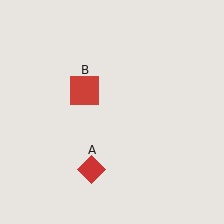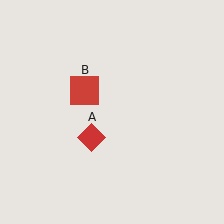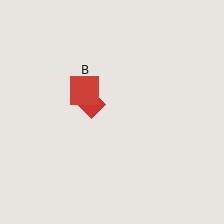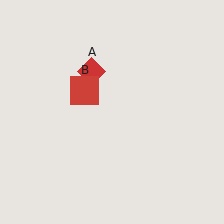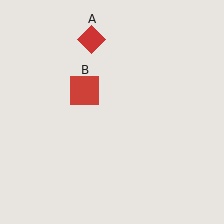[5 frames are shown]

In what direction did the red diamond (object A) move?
The red diamond (object A) moved up.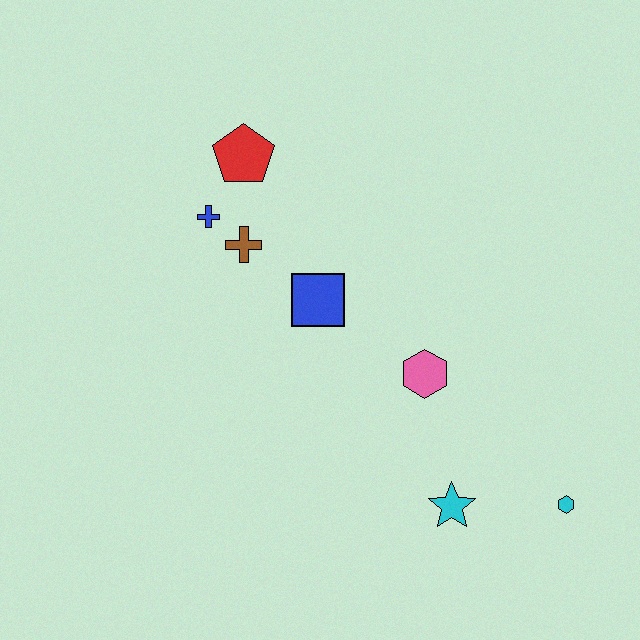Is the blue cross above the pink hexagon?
Yes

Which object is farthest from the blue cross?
The cyan hexagon is farthest from the blue cross.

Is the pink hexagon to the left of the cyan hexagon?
Yes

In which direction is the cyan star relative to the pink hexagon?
The cyan star is below the pink hexagon.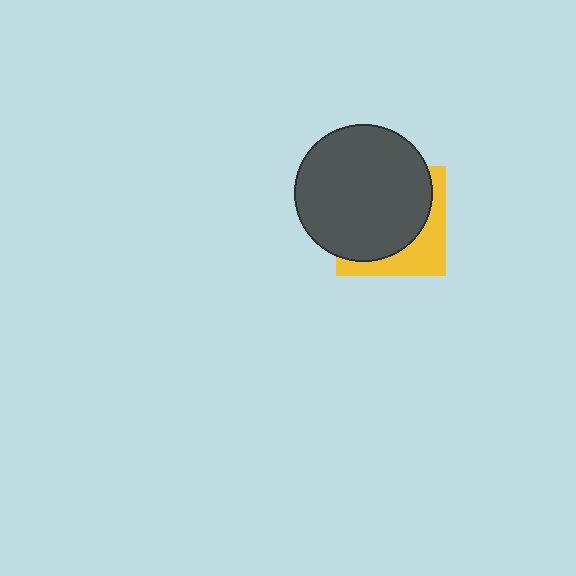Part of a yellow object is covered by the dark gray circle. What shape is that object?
It is a square.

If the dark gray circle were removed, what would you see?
You would see the complete yellow square.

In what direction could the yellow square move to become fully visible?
The yellow square could move toward the lower-right. That would shift it out from behind the dark gray circle entirely.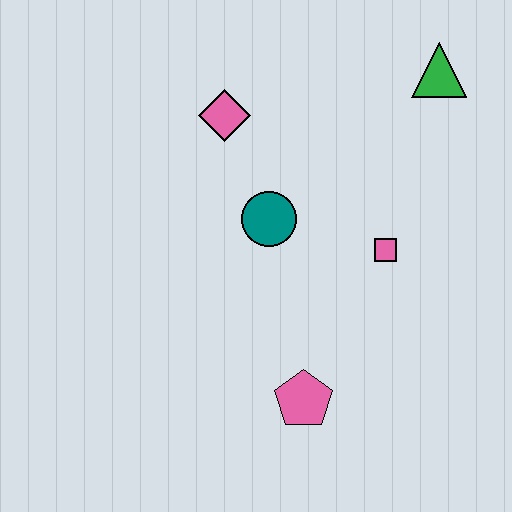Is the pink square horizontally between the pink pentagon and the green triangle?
Yes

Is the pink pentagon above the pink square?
No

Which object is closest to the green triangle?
The pink square is closest to the green triangle.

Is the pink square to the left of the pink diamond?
No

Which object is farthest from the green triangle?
The pink pentagon is farthest from the green triangle.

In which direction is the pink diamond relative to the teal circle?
The pink diamond is above the teal circle.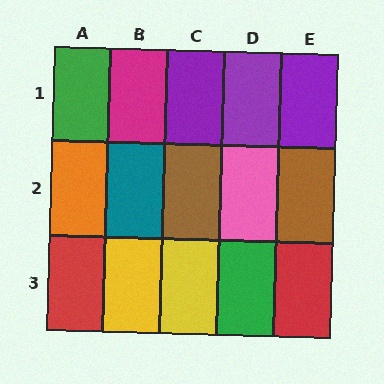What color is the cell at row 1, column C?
Purple.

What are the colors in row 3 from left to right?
Red, yellow, yellow, green, red.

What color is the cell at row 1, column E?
Purple.